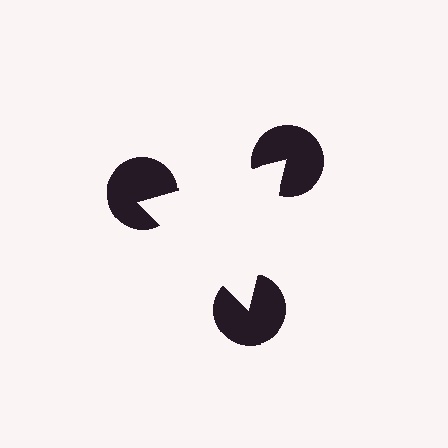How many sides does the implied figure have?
3 sides.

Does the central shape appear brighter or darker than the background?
It typically appears slightly brighter than the background, even though no actual brightness change is drawn.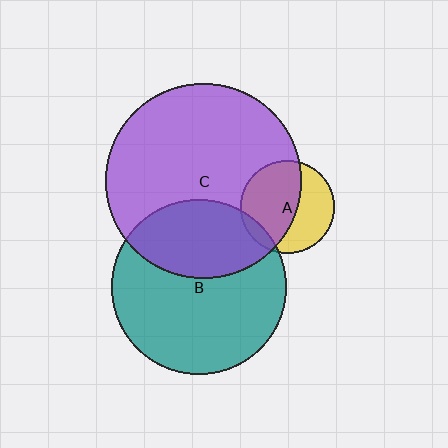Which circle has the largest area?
Circle C (purple).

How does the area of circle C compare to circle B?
Approximately 1.3 times.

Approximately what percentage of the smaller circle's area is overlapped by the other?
Approximately 35%.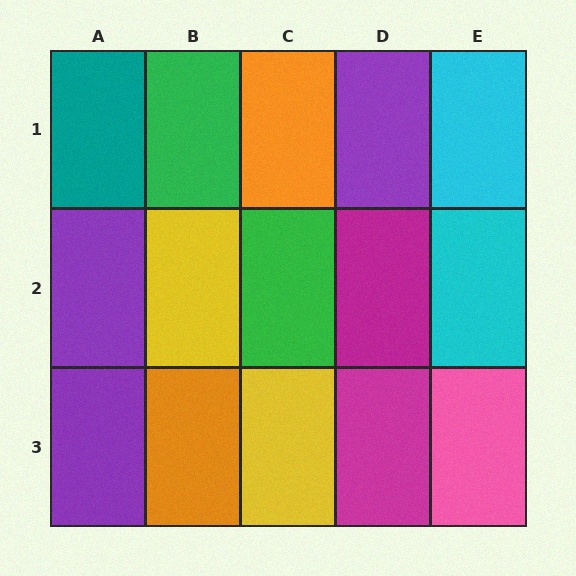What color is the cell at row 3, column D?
Magenta.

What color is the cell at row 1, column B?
Green.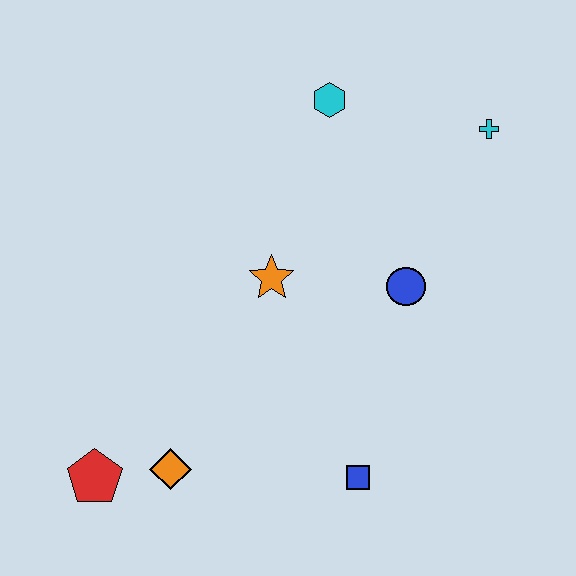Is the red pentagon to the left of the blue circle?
Yes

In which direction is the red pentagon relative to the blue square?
The red pentagon is to the left of the blue square.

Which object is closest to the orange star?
The blue circle is closest to the orange star.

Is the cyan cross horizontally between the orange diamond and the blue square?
No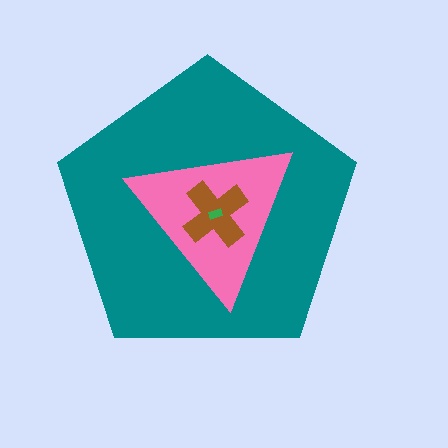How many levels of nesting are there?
4.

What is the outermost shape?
The teal pentagon.